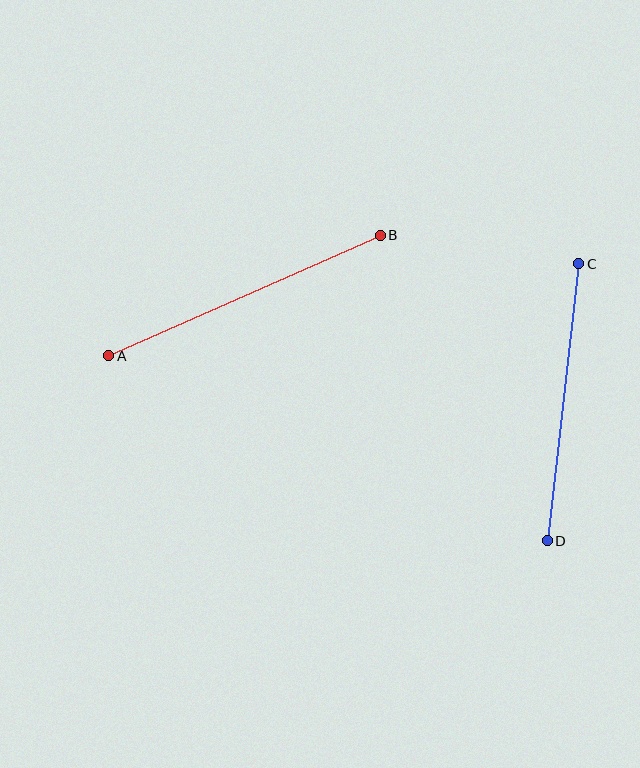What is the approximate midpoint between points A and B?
The midpoint is at approximately (244, 295) pixels.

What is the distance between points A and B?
The distance is approximately 297 pixels.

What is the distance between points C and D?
The distance is approximately 279 pixels.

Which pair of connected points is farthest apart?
Points A and B are farthest apart.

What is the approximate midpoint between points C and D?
The midpoint is at approximately (563, 402) pixels.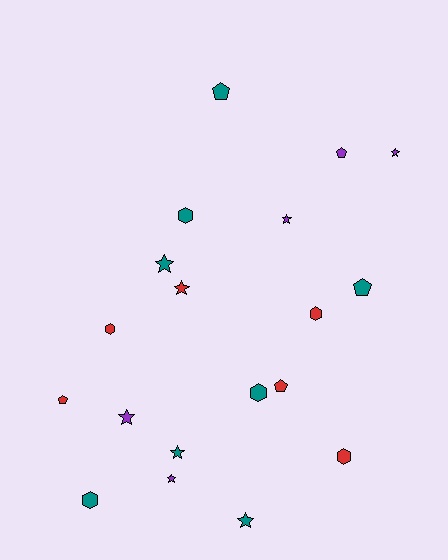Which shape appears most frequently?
Star, with 8 objects.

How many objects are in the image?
There are 19 objects.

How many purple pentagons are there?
There is 1 purple pentagon.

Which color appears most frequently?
Teal, with 8 objects.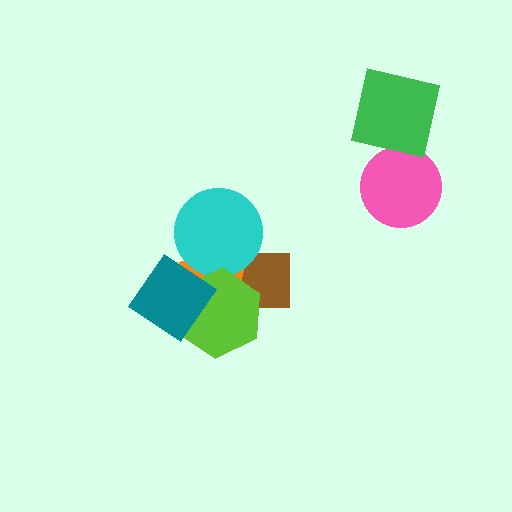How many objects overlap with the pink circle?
0 objects overlap with the pink circle.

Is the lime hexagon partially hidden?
Yes, it is partially covered by another shape.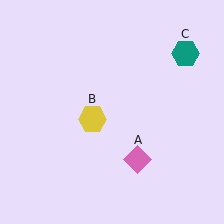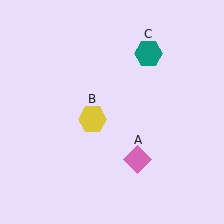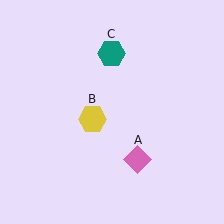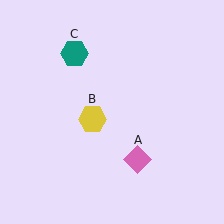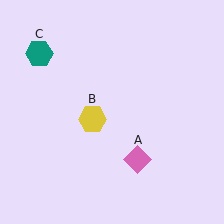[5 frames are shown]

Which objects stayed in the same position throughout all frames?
Pink diamond (object A) and yellow hexagon (object B) remained stationary.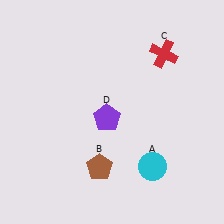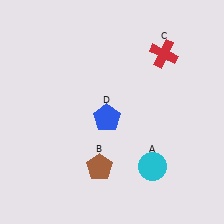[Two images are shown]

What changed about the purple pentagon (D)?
In Image 1, D is purple. In Image 2, it changed to blue.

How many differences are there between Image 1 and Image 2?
There is 1 difference between the two images.